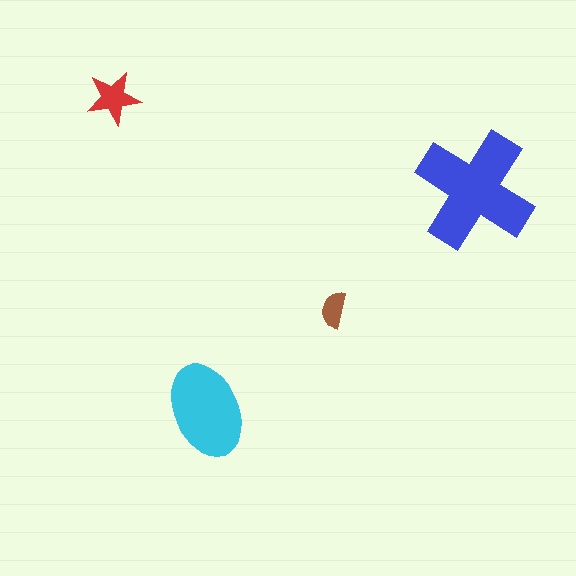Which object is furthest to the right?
The blue cross is rightmost.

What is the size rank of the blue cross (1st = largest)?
1st.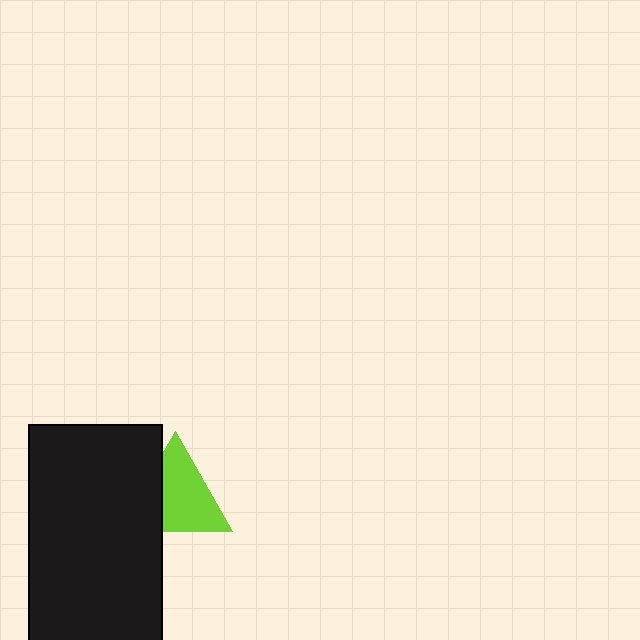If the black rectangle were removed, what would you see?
You would see the complete lime triangle.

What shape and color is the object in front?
The object in front is a black rectangle.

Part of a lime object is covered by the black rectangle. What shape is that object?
It is a triangle.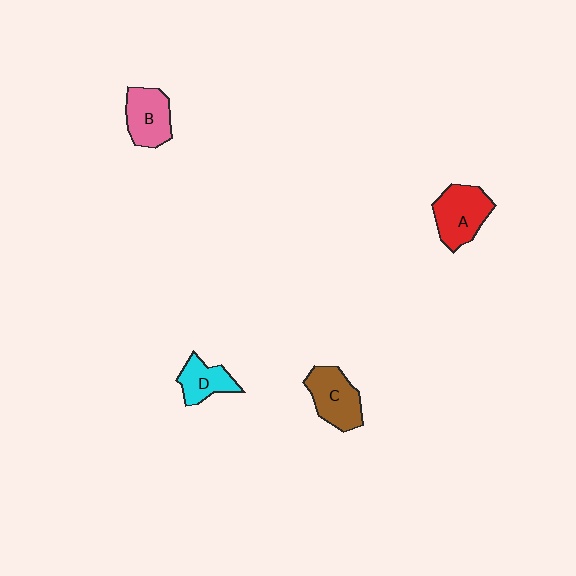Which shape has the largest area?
Shape A (red).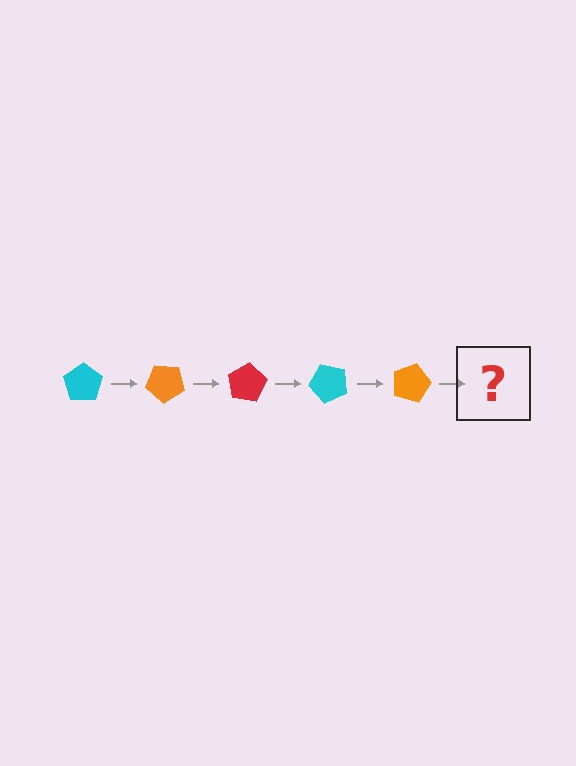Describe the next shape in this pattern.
It should be a red pentagon, rotated 200 degrees from the start.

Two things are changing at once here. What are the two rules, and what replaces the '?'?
The two rules are that it rotates 40 degrees each step and the color cycles through cyan, orange, and red. The '?' should be a red pentagon, rotated 200 degrees from the start.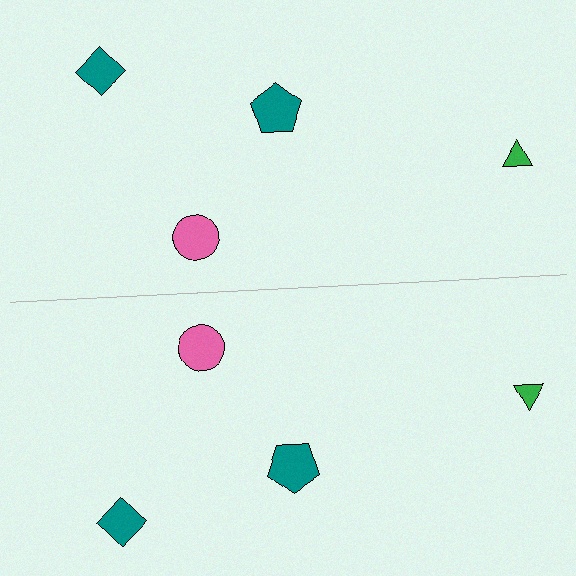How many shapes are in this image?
There are 8 shapes in this image.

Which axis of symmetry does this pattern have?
The pattern has a horizontal axis of symmetry running through the center of the image.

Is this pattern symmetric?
Yes, this pattern has bilateral (reflection) symmetry.